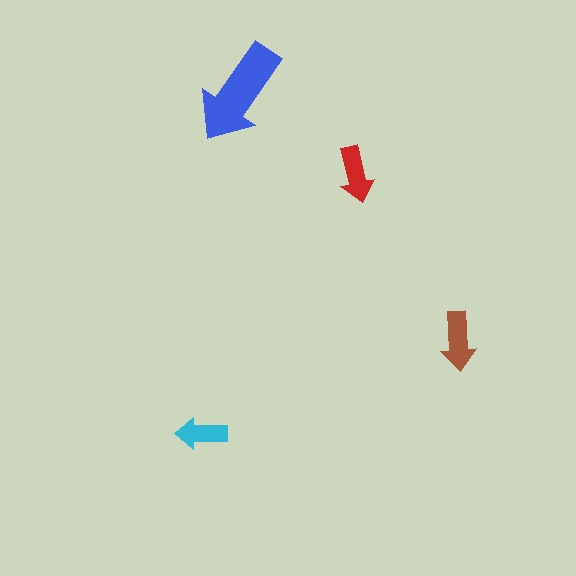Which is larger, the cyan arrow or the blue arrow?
The blue one.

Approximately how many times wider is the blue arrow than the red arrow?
About 2 times wider.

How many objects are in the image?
There are 4 objects in the image.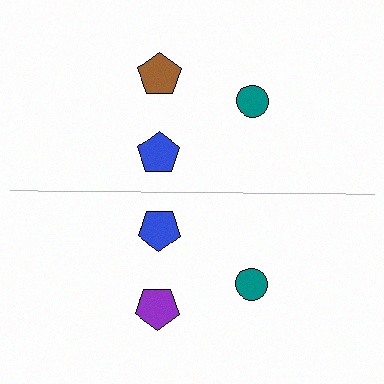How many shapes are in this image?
There are 6 shapes in this image.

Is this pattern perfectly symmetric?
No, the pattern is not perfectly symmetric. The purple pentagon on the bottom side breaks the symmetry — its mirror counterpart is brown.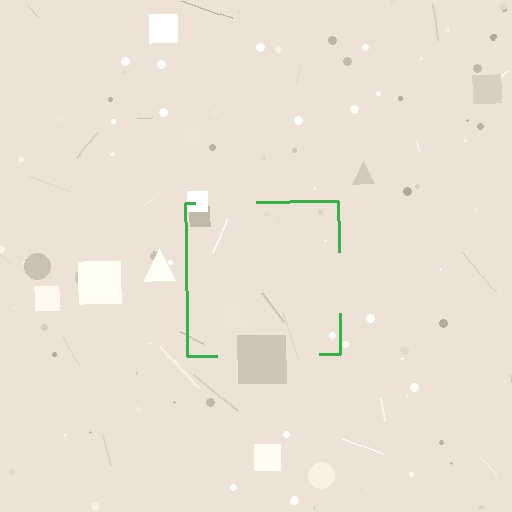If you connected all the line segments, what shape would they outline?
They would outline a square.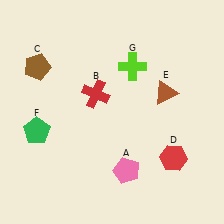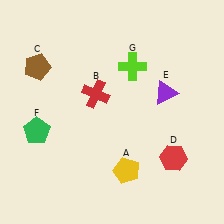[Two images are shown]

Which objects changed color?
A changed from pink to yellow. E changed from brown to purple.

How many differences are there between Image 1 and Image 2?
There are 2 differences between the two images.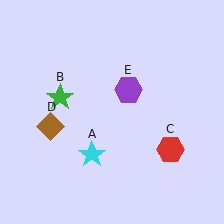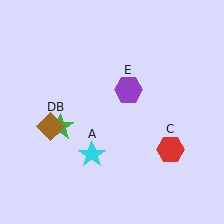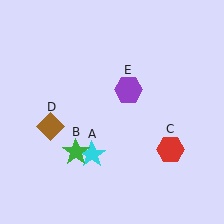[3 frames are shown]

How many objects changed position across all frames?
1 object changed position: green star (object B).